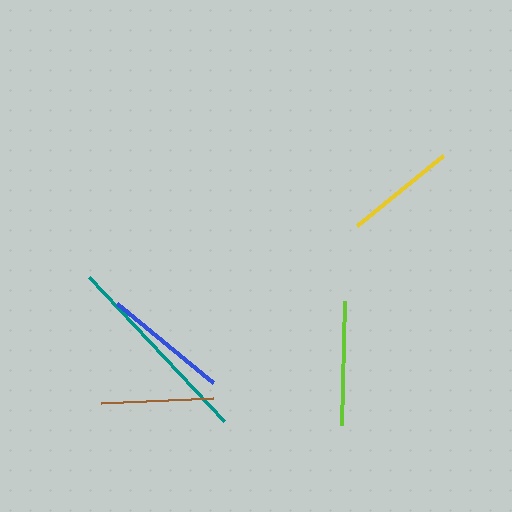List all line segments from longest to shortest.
From longest to shortest: teal, lime, blue, brown, yellow.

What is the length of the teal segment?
The teal segment is approximately 197 pixels long.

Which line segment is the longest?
The teal line is the longest at approximately 197 pixels.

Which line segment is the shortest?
The yellow line is the shortest at approximately 111 pixels.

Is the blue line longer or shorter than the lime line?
The lime line is longer than the blue line.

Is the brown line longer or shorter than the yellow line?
The brown line is longer than the yellow line.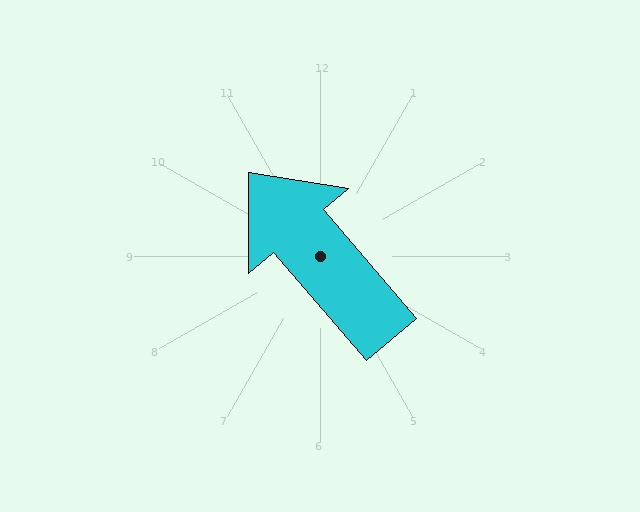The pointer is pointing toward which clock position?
Roughly 11 o'clock.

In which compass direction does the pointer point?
Northwest.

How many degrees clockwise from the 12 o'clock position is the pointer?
Approximately 320 degrees.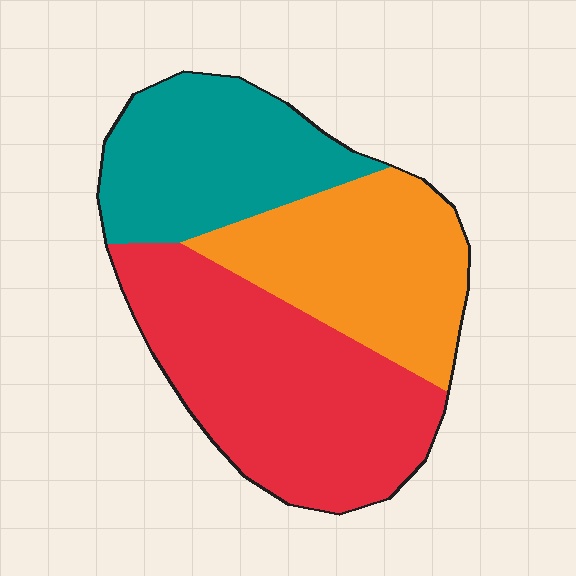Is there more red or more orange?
Red.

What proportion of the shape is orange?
Orange takes up about one third (1/3) of the shape.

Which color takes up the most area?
Red, at roughly 45%.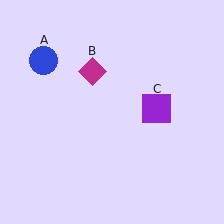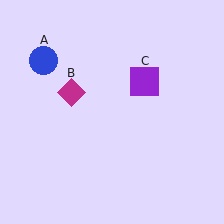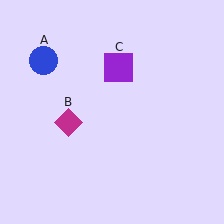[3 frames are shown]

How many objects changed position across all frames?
2 objects changed position: magenta diamond (object B), purple square (object C).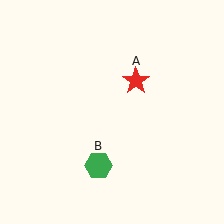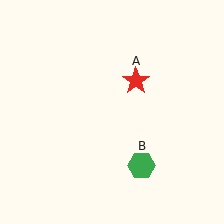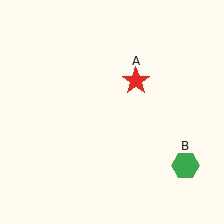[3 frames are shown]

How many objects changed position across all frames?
1 object changed position: green hexagon (object B).